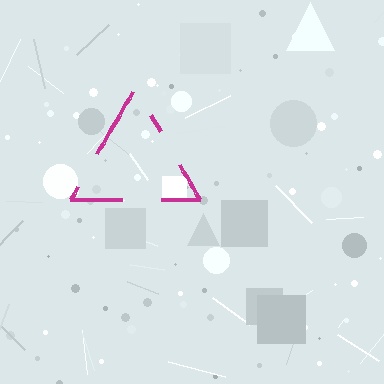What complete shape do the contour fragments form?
The contour fragments form a triangle.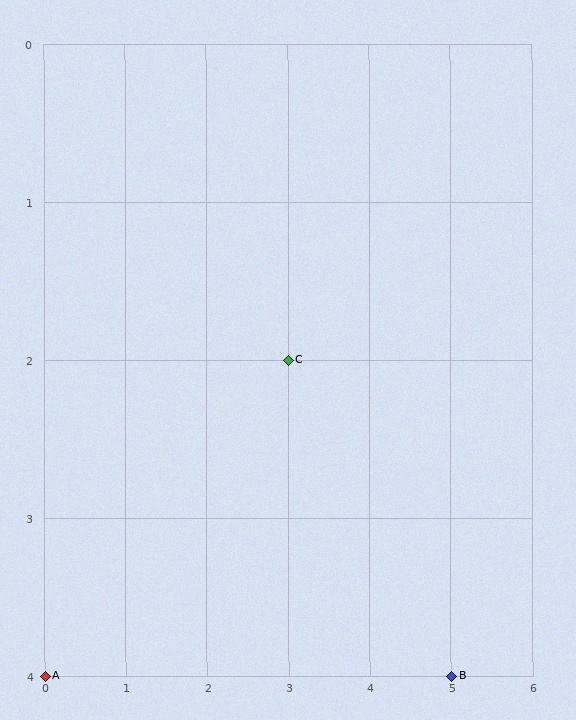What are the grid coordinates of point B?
Point B is at grid coordinates (5, 4).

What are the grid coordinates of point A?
Point A is at grid coordinates (0, 4).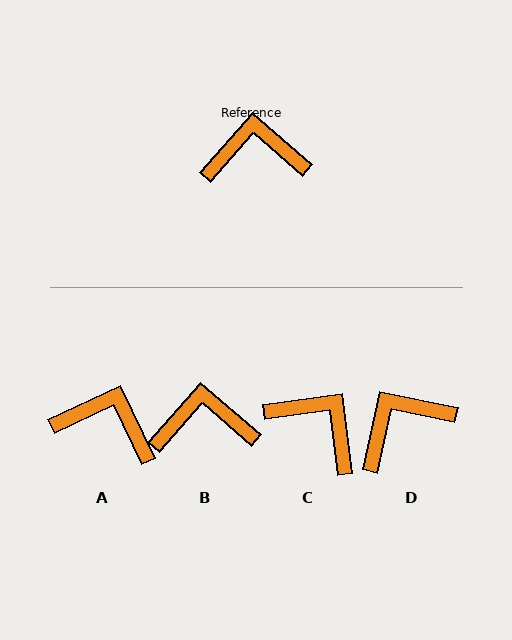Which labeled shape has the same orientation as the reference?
B.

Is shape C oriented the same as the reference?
No, it is off by about 41 degrees.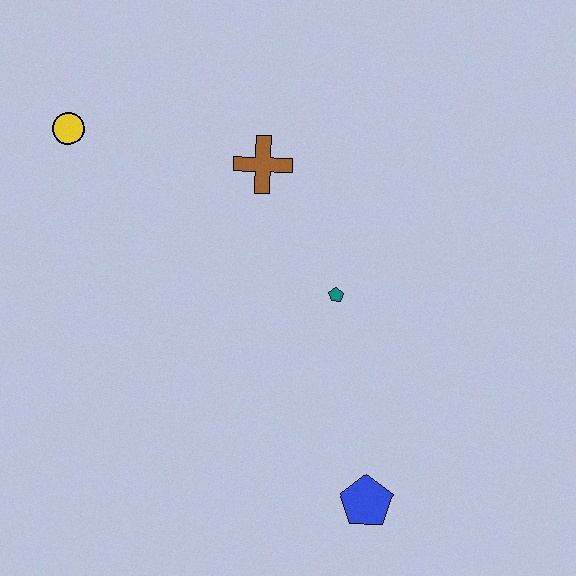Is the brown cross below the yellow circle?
Yes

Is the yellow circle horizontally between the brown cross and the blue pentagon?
No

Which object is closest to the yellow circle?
The brown cross is closest to the yellow circle.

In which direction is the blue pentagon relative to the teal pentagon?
The blue pentagon is below the teal pentagon.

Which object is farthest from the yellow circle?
The blue pentagon is farthest from the yellow circle.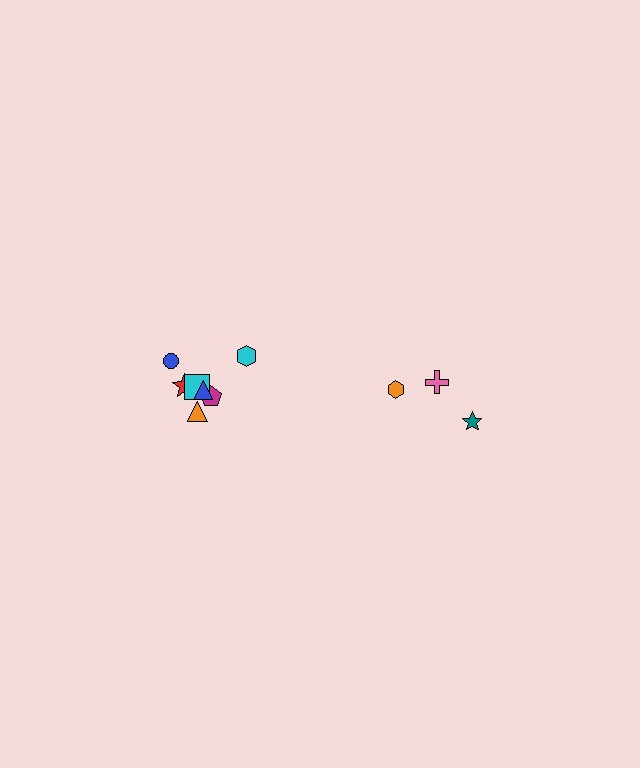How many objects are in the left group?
There are 7 objects.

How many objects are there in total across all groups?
There are 10 objects.